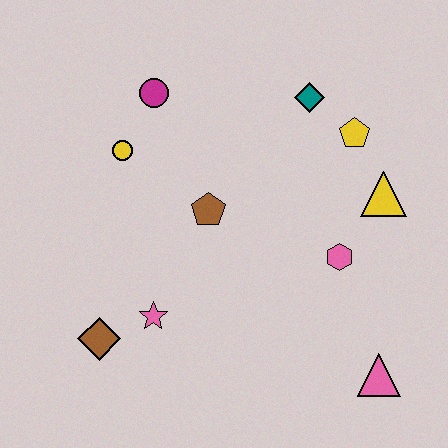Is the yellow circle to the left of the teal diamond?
Yes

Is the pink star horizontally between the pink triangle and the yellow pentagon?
No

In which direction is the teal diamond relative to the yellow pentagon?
The teal diamond is to the left of the yellow pentagon.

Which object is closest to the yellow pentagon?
The teal diamond is closest to the yellow pentagon.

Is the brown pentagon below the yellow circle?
Yes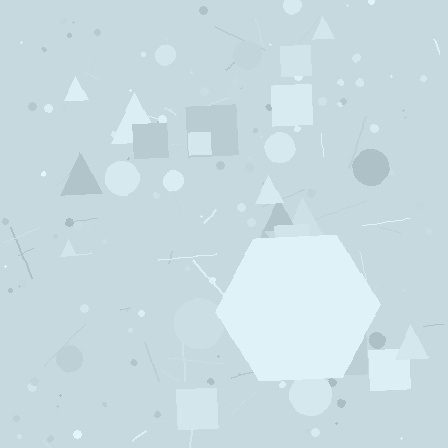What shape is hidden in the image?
A hexagon is hidden in the image.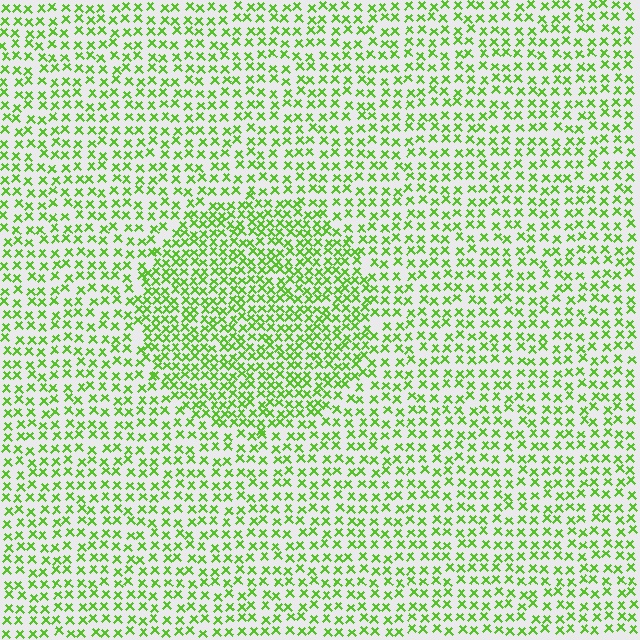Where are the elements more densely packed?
The elements are more densely packed inside the circle boundary.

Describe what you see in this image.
The image contains small lime elements arranged at two different densities. A circle-shaped region is visible where the elements are more densely packed than the surrounding area.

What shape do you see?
I see a circle.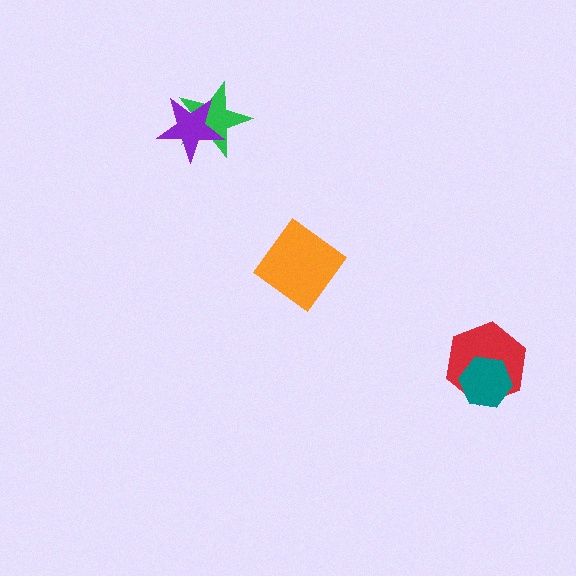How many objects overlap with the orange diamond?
0 objects overlap with the orange diamond.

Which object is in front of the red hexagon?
The teal hexagon is in front of the red hexagon.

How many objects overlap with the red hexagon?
1 object overlaps with the red hexagon.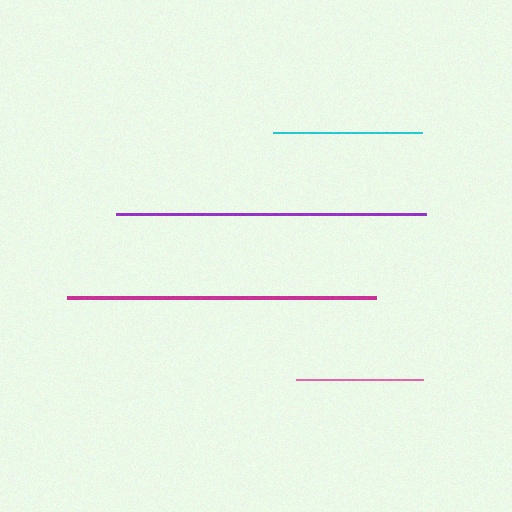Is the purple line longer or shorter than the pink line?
The purple line is longer than the pink line.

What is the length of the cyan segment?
The cyan segment is approximately 149 pixels long.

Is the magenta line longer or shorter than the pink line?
The magenta line is longer than the pink line.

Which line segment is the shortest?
The pink line is the shortest at approximately 127 pixels.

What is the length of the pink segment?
The pink segment is approximately 127 pixels long.